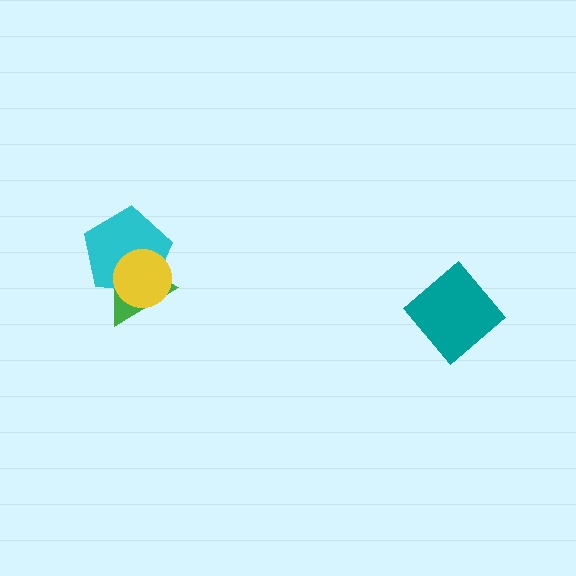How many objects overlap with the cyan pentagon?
2 objects overlap with the cyan pentagon.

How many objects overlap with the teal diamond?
0 objects overlap with the teal diamond.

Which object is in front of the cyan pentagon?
The yellow circle is in front of the cyan pentagon.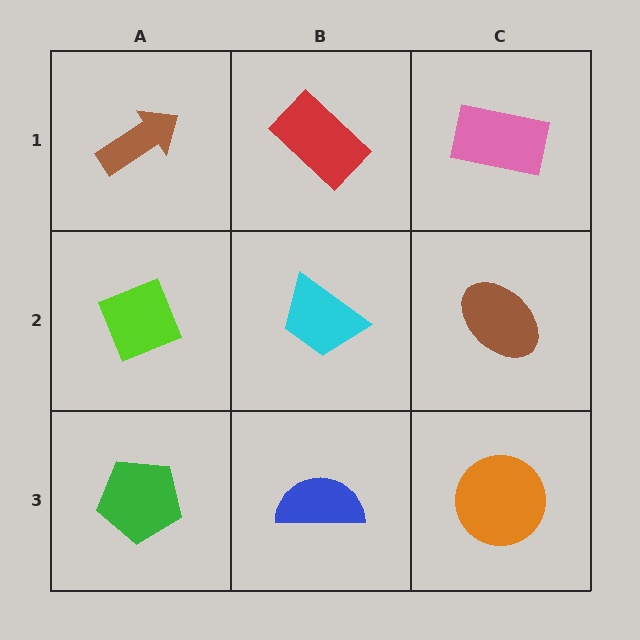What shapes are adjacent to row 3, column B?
A cyan trapezoid (row 2, column B), a green pentagon (row 3, column A), an orange circle (row 3, column C).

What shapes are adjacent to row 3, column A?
A lime diamond (row 2, column A), a blue semicircle (row 3, column B).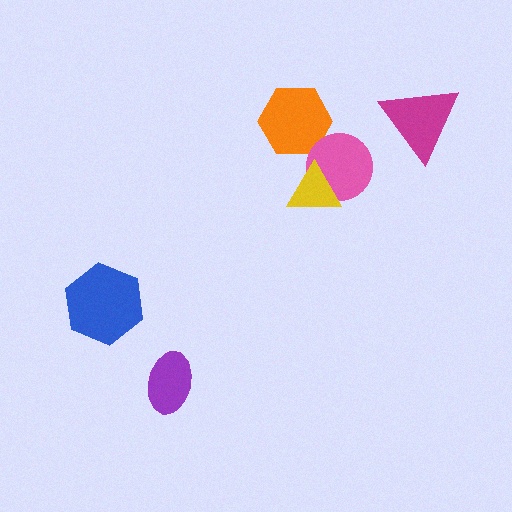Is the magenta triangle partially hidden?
No, no other shape covers it.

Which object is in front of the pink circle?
The yellow triangle is in front of the pink circle.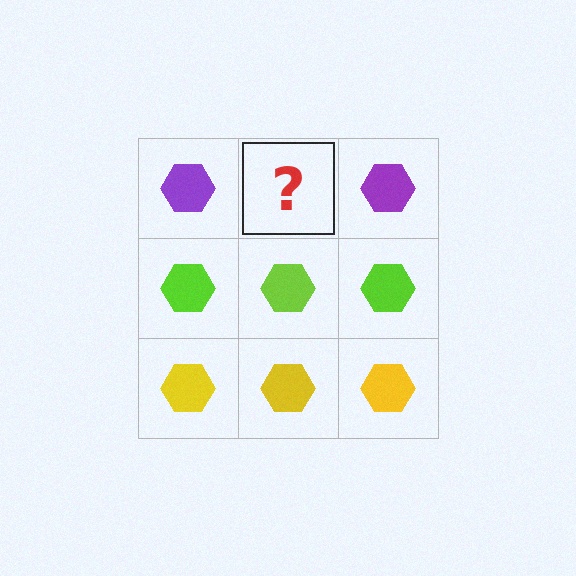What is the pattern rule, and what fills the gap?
The rule is that each row has a consistent color. The gap should be filled with a purple hexagon.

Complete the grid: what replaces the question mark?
The question mark should be replaced with a purple hexagon.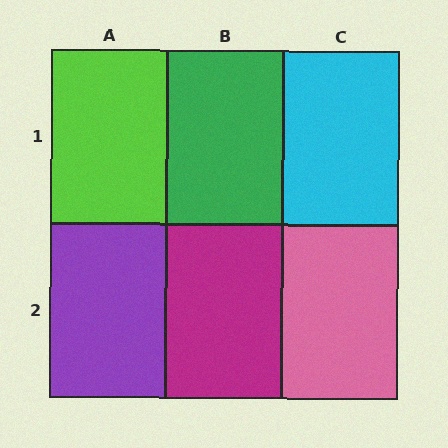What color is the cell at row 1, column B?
Green.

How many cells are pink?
1 cell is pink.